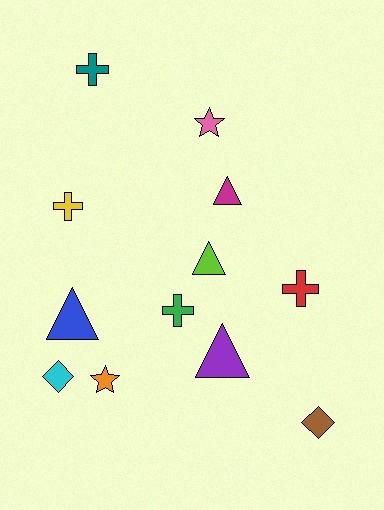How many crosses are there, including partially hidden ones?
There are 4 crosses.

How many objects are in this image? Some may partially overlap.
There are 12 objects.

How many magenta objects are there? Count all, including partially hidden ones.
There is 1 magenta object.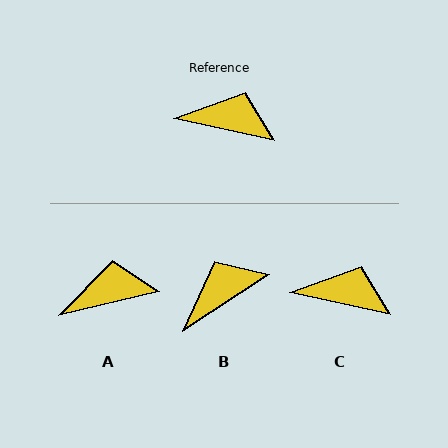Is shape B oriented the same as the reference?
No, it is off by about 46 degrees.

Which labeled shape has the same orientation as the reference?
C.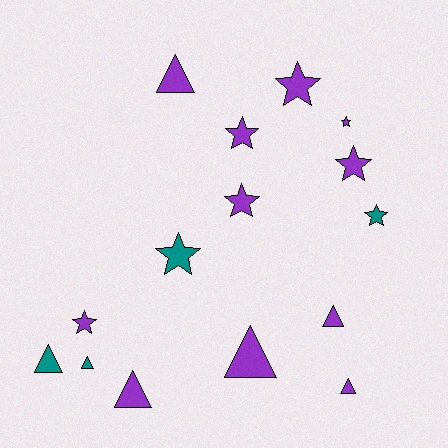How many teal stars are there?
There are 2 teal stars.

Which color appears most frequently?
Purple, with 11 objects.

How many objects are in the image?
There are 15 objects.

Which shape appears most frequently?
Star, with 8 objects.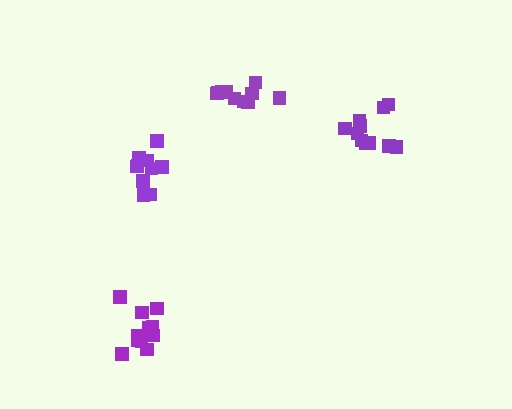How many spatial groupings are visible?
There are 4 spatial groupings.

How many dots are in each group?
Group 1: 12 dots, Group 2: 11 dots, Group 3: 10 dots, Group 4: 10 dots (43 total).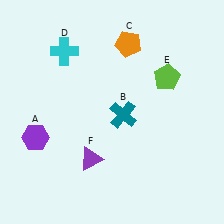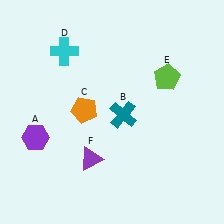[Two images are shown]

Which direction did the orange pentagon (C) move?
The orange pentagon (C) moved down.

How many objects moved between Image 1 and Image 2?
1 object moved between the two images.